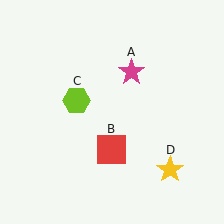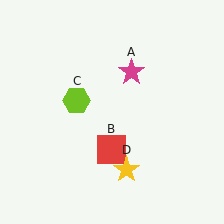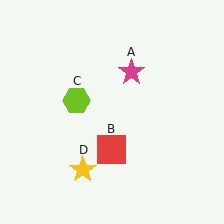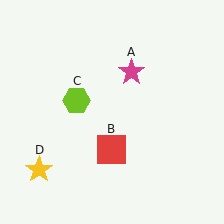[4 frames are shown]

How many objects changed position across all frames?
1 object changed position: yellow star (object D).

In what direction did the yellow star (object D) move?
The yellow star (object D) moved left.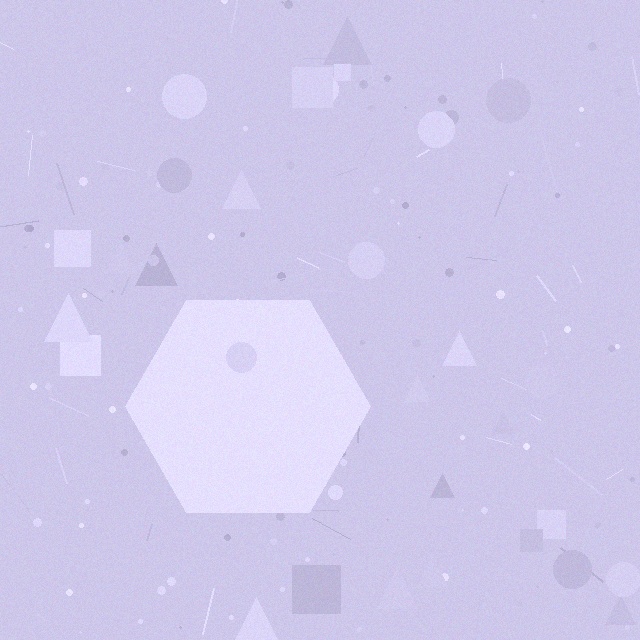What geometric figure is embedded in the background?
A hexagon is embedded in the background.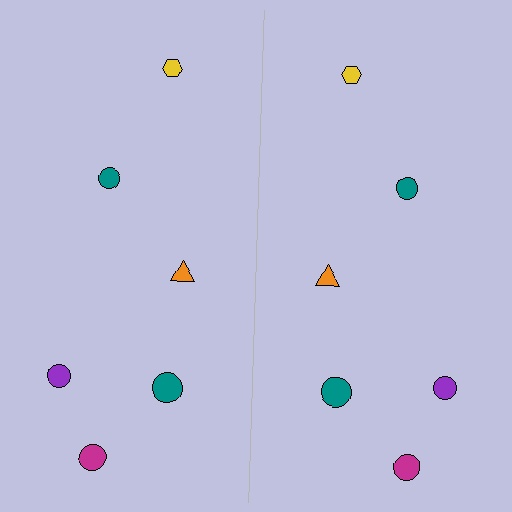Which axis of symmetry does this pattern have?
The pattern has a vertical axis of symmetry running through the center of the image.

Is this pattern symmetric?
Yes, this pattern has bilateral (reflection) symmetry.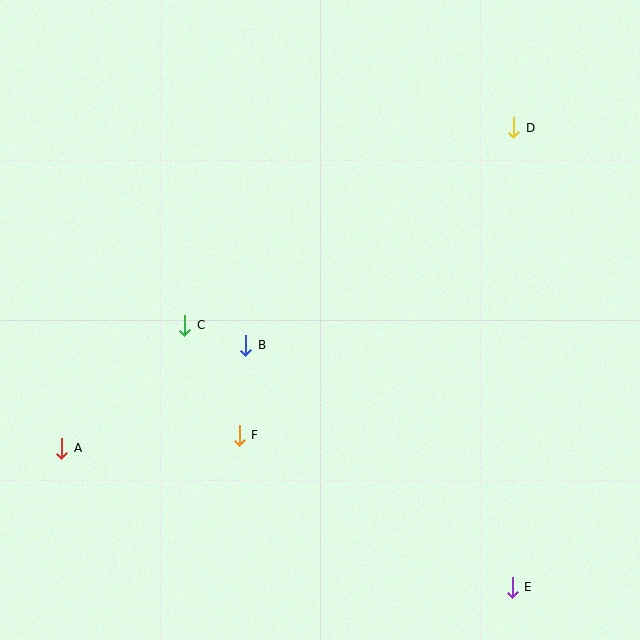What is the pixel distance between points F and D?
The distance between F and D is 413 pixels.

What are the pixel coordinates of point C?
Point C is at (185, 325).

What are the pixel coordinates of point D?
Point D is at (514, 128).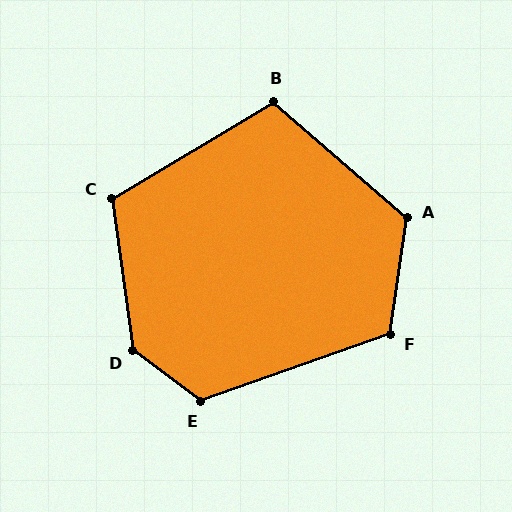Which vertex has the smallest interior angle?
B, at approximately 108 degrees.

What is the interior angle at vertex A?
Approximately 123 degrees (obtuse).